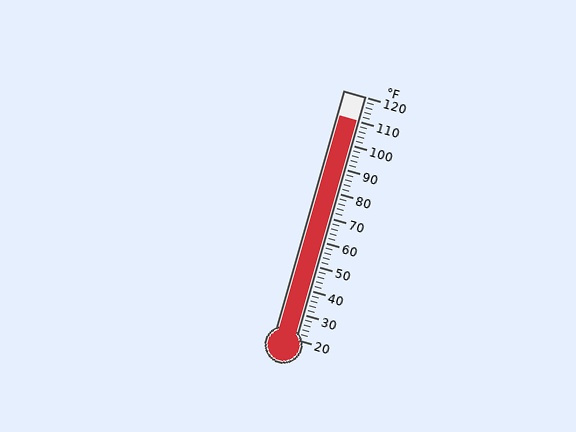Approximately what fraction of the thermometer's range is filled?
The thermometer is filled to approximately 90% of its range.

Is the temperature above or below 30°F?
The temperature is above 30°F.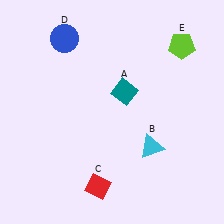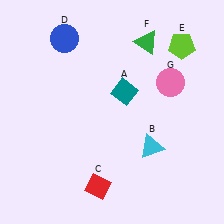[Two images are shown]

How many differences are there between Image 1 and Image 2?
There are 2 differences between the two images.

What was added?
A green triangle (F), a pink circle (G) were added in Image 2.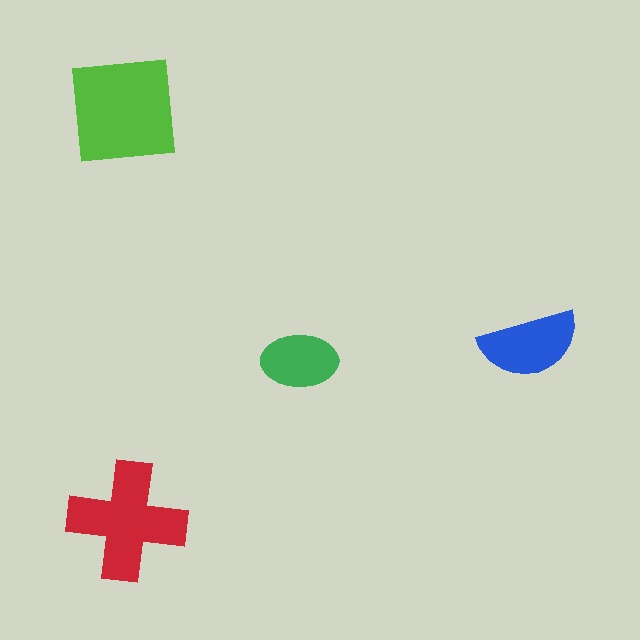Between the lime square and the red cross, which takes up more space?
The lime square.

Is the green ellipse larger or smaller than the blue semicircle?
Smaller.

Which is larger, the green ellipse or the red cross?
The red cross.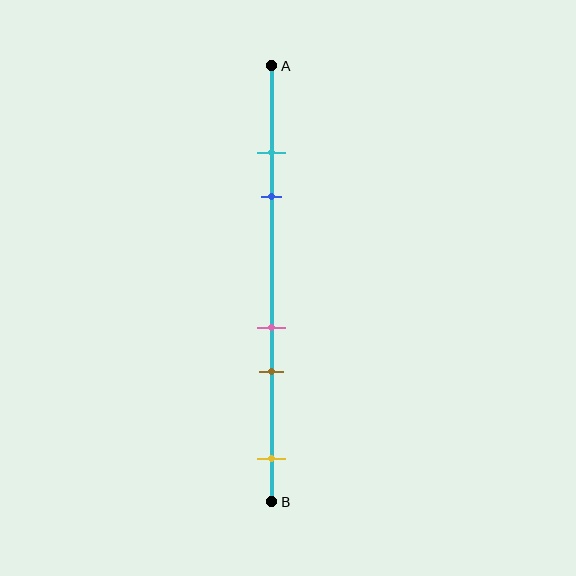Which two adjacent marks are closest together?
The cyan and blue marks are the closest adjacent pair.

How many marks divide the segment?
There are 5 marks dividing the segment.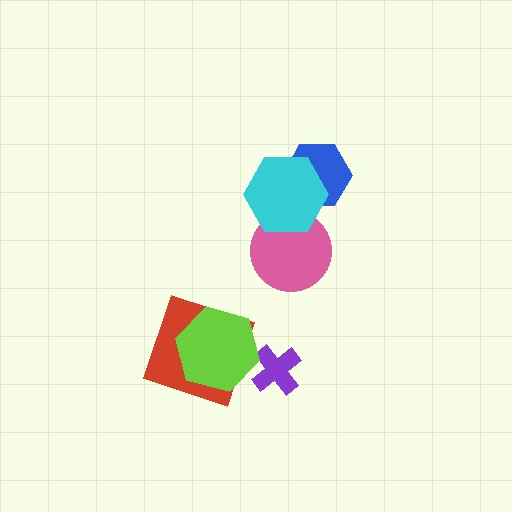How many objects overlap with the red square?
1 object overlaps with the red square.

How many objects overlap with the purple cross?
1 object overlaps with the purple cross.